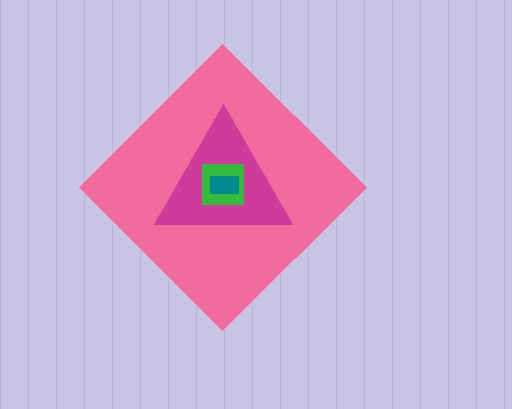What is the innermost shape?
The teal rectangle.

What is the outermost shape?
The pink diamond.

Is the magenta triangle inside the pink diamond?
Yes.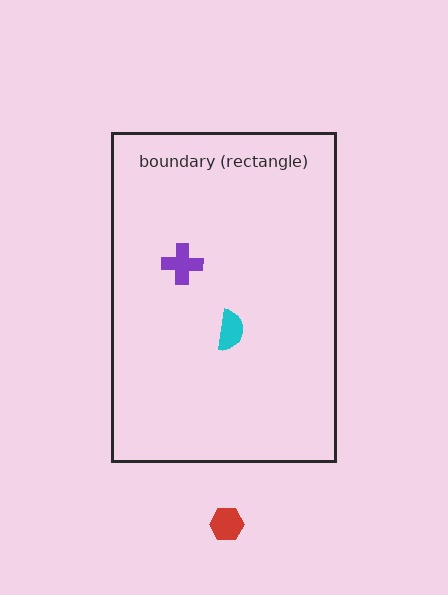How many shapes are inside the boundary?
2 inside, 1 outside.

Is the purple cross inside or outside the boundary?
Inside.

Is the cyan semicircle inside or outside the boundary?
Inside.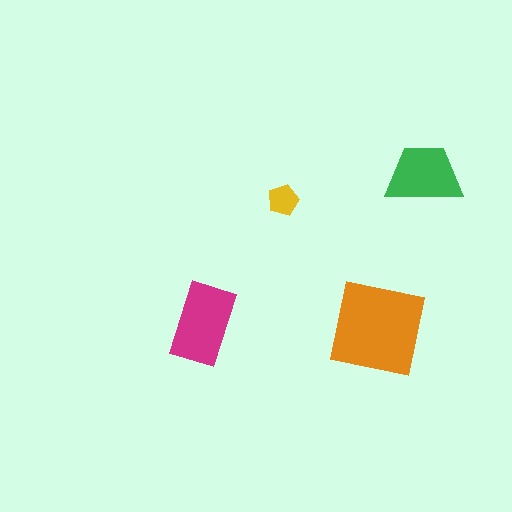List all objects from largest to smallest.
The orange square, the magenta rectangle, the green trapezoid, the yellow pentagon.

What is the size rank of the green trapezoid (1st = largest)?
3rd.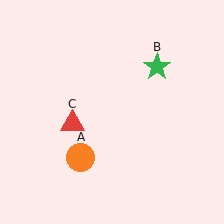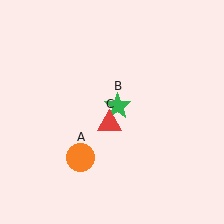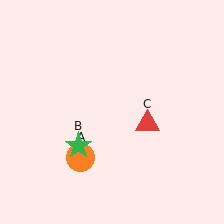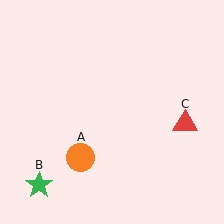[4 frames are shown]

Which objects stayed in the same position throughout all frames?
Orange circle (object A) remained stationary.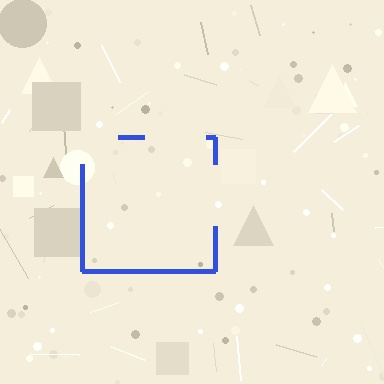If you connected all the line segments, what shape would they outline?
They would outline a square.